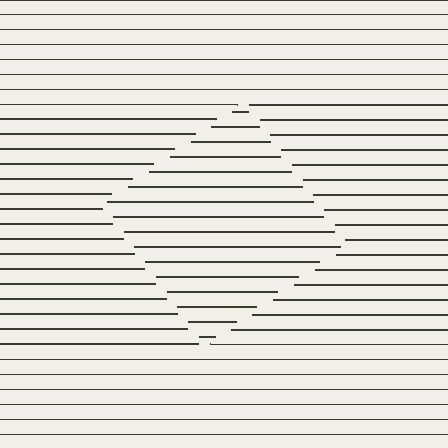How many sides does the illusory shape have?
4 sides — the line-ends trace a square.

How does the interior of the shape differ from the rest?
The interior of the shape contains the same grating, shifted by half a period — the contour is defined by the phase discontinuity where line-ends from the inner and outer gratings abut.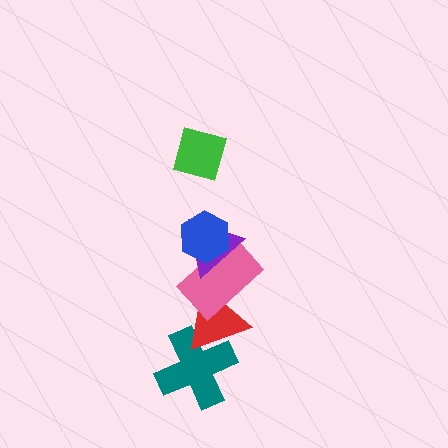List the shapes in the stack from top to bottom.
From top to bottom: the green diamond, the blue hexagon, the purple triangle, the pink rectangle, the red triangle, the teal cross.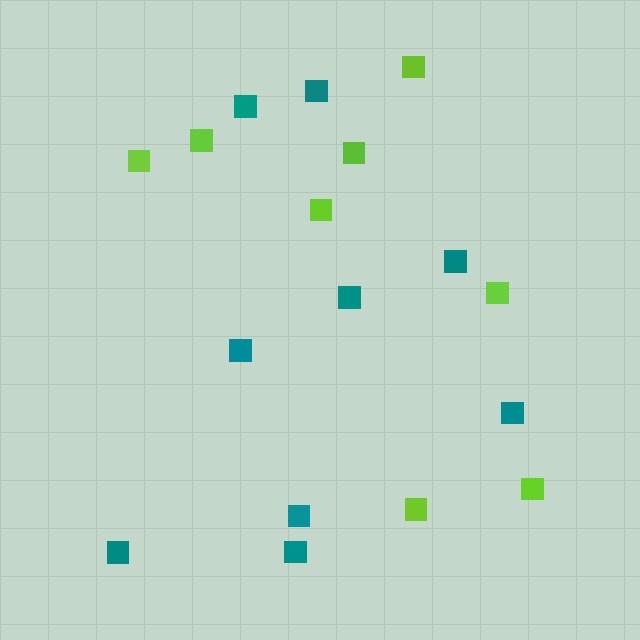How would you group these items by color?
There are 2 groups: one group of lime squares (8) and one group of teal squares (9).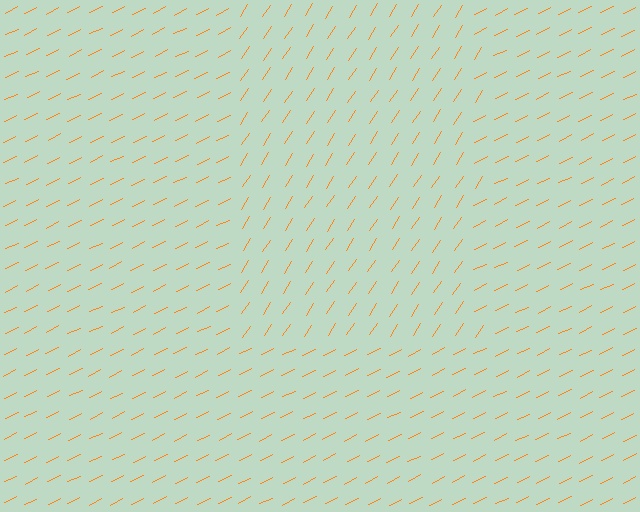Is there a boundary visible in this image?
Yes, there is a texture boundary formed by a change in line orientation.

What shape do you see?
I see a rectangle.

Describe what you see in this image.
The image is filled with small orange line segments. A rectangle region in the image has lines oriented differently from the surrounding lines, creating a visible texture boundary.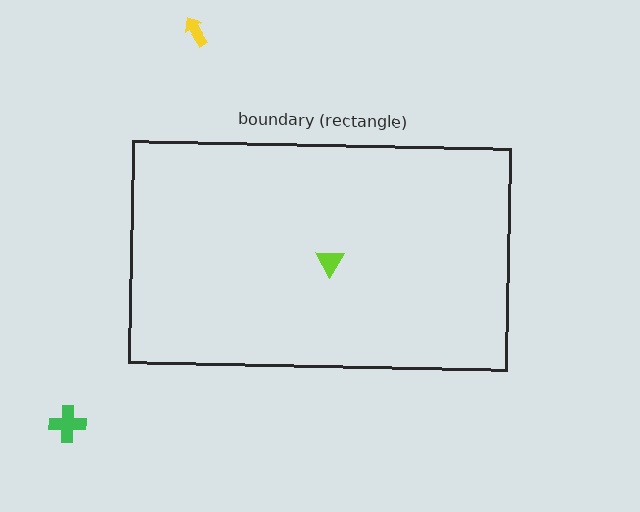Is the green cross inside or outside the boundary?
Outside.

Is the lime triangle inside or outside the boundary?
Inside.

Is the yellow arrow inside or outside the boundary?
Outside.